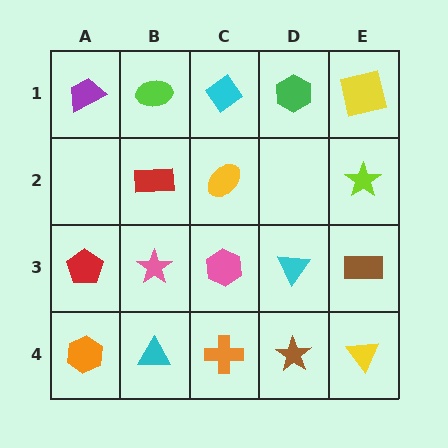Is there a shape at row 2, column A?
No, that cell is empty.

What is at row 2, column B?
A red rectangle.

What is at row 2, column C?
A yellow ellipse.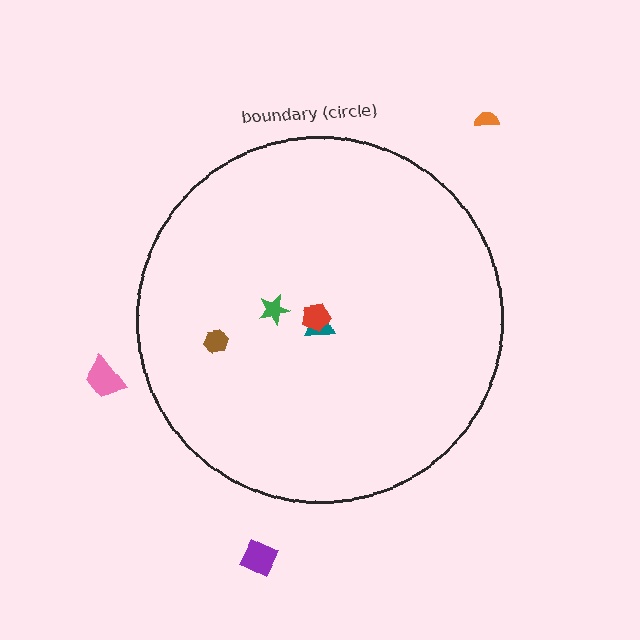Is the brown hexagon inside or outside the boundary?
Inside.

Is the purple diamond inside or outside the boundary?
Outside.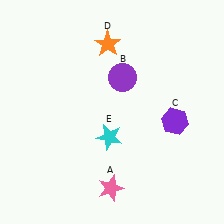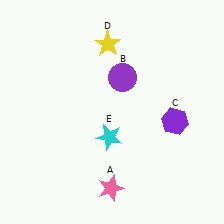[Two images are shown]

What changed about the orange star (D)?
In Image 1, D is orange. In Image 2, it changed to yellow.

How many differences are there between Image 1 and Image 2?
There is 1 difference between the two images.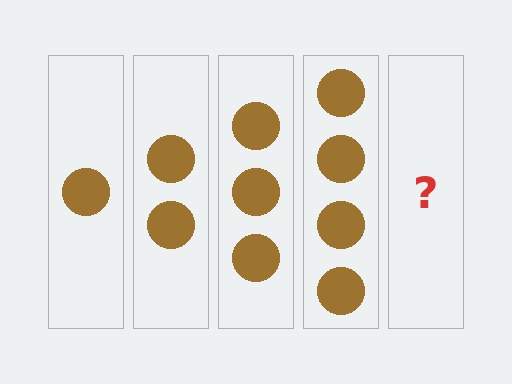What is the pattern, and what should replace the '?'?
The pattern is that each step adds one more circle. The '?' should be 5 circles.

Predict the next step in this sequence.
The next step is 5 circles.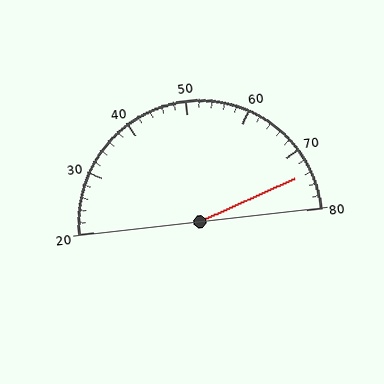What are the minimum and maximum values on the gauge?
The gauge ranges from 20 to 80.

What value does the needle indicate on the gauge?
The needle indicates approximately 74.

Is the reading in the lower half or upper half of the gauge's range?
The reading is in the upper half of the range (20 to 80).